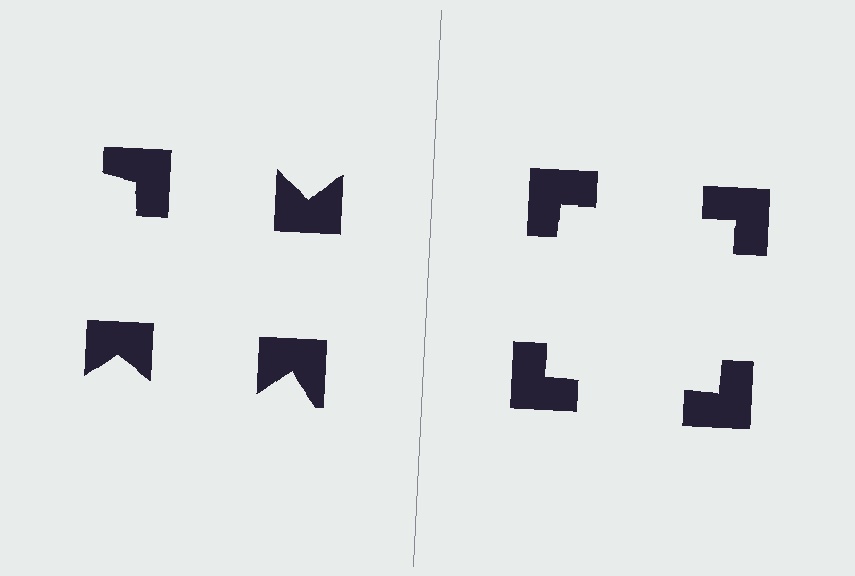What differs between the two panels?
The notched squares are positioned identically on both sides; only the wedge orientations differ. On the right they align to a square; on the left they are misaligned.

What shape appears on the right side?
An illusory square.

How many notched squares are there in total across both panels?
8 — 4 on each side.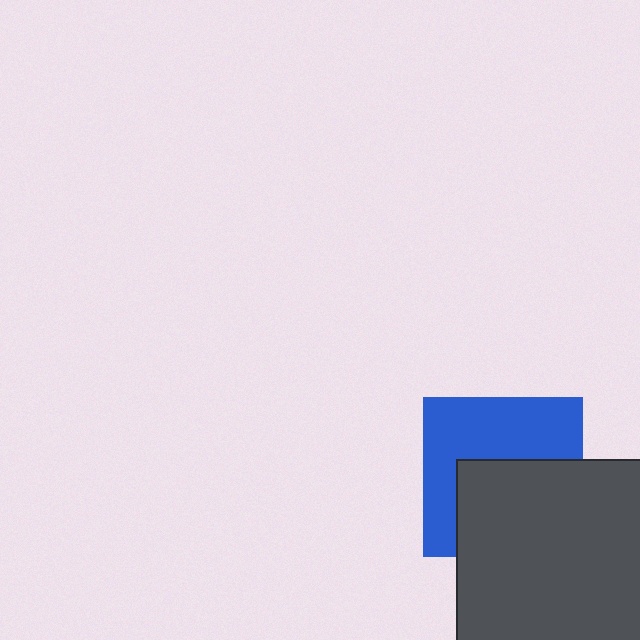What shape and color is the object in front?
The object in front is a dark gray square.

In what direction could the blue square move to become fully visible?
The blue square could move up. That would shift it out from behind the dark gray square entirely.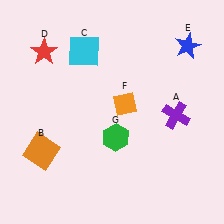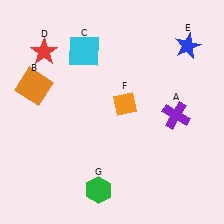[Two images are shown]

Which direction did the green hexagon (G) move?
The green hexagon (G) moved down.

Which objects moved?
The objects that moved are: the orange square (B), the green hexagon (G).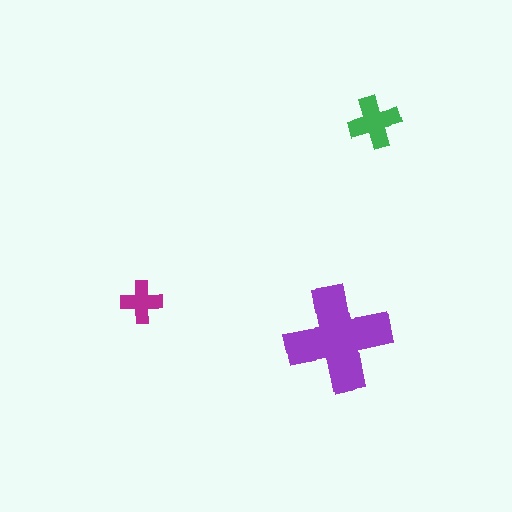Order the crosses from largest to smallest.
the purple one, the green one, the magenta one.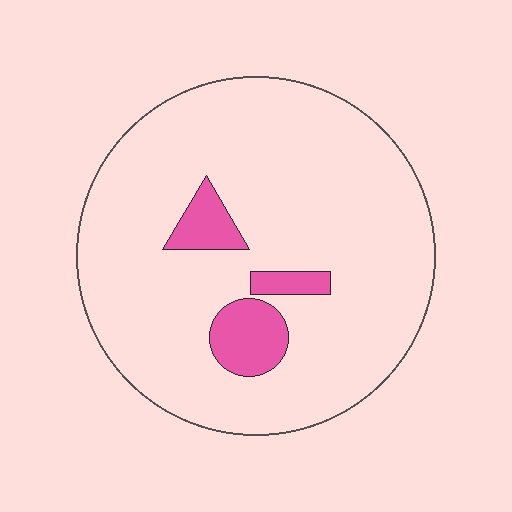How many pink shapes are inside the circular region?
3.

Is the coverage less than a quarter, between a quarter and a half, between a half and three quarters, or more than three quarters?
Less than a quarter.